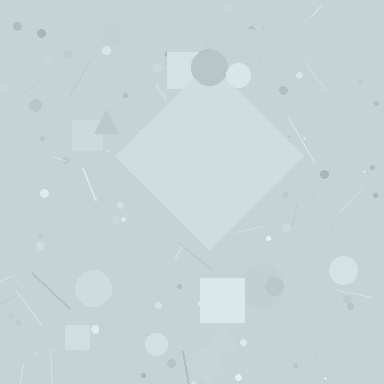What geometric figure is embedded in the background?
A diamond is embedded in the background.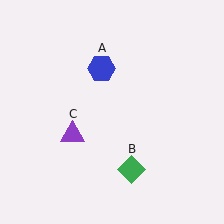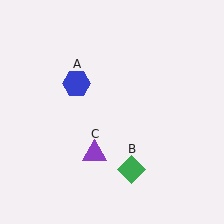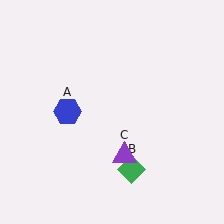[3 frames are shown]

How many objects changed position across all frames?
2 objects changed position: blue hexagon (object A), purple triangle (object C).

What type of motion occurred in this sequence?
The blue hexagon (object A), purple triangle (object C) rotated counterclockwise around the center of the scene.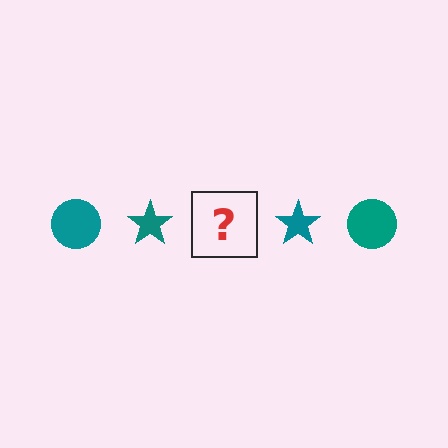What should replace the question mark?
The question mark should be replaced with a teal circle.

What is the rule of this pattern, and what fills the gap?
The rule is that the pattern cycles through circle, star shapes in teal. The gap should be filled with a teal circle.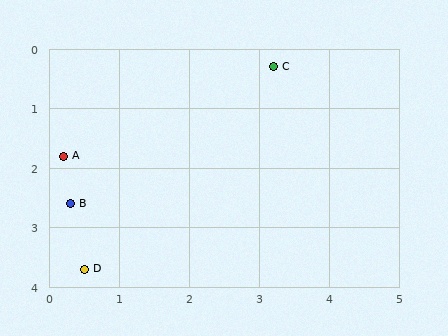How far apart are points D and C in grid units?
Points D and C are about 4.3 grid units apart.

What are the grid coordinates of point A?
Point A is at approximately (0.2, 1.8).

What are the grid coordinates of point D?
Point D is at approximately (0.5, 3.7).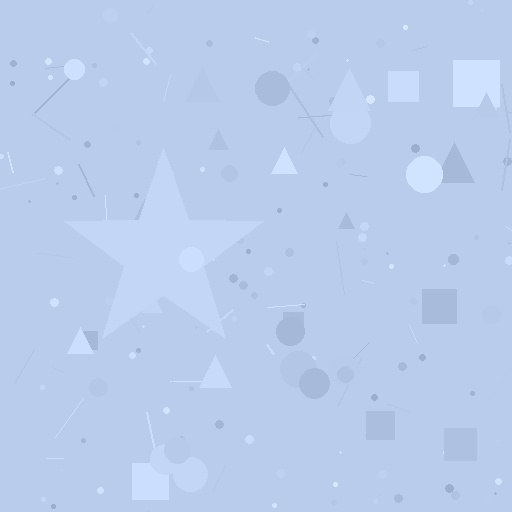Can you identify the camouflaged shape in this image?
The camouflaged shape is a star.